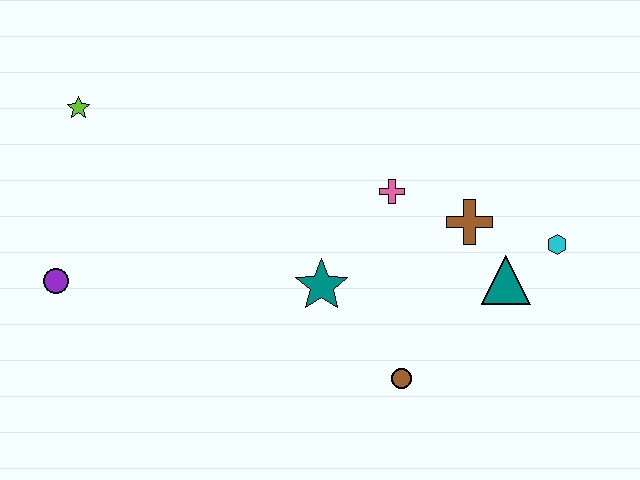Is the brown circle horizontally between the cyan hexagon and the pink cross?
Yes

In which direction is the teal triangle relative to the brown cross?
The teal triangle is below the brown cross.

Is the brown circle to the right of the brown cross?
No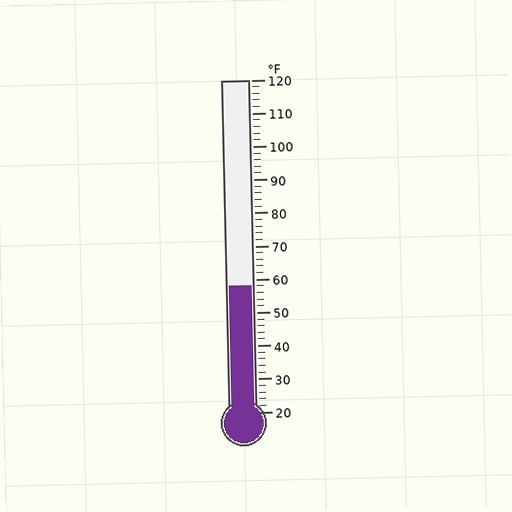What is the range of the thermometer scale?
The thermometer scale ranges from 20°F to 120°F.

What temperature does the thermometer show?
The thermometer shows approximately 58°F.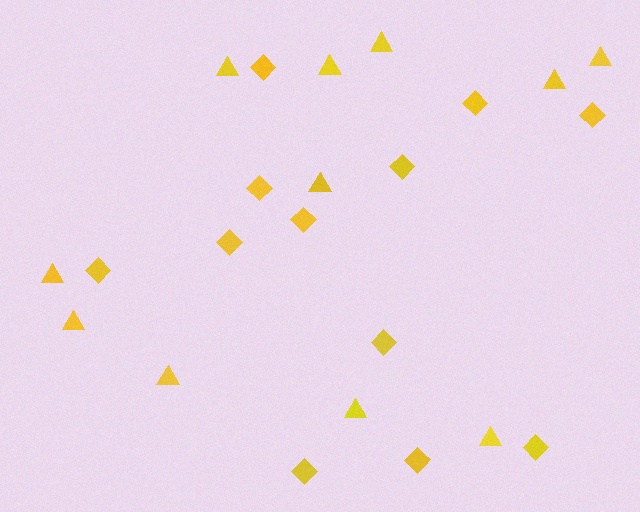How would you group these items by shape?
There are 2 groups: one group of triangles (11) and one group of diamonds (12).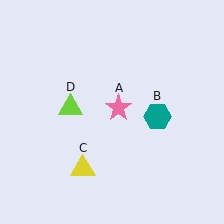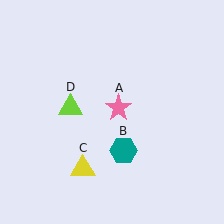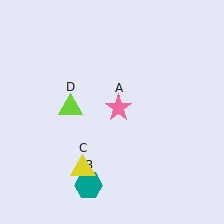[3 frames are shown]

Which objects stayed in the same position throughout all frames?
Pink star (object A) and yellow triangle (object C) and lime triangle (object D) remained stationary.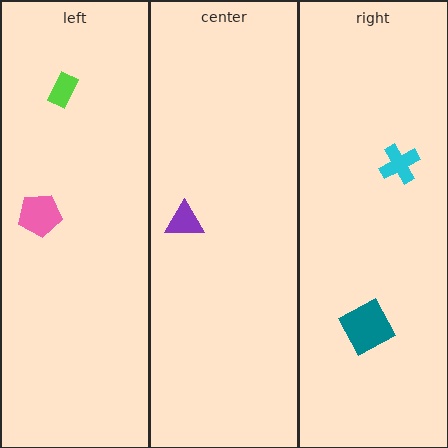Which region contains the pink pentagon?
The left region.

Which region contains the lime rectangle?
The left region.